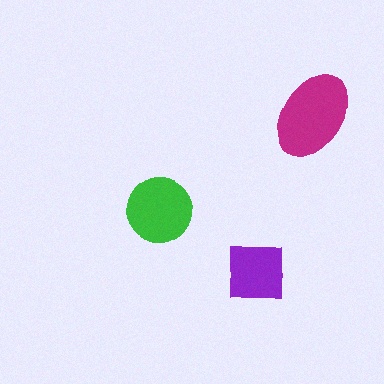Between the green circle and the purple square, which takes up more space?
The green circle.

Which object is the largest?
The magenta ellipse.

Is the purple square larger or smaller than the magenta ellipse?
Smaller.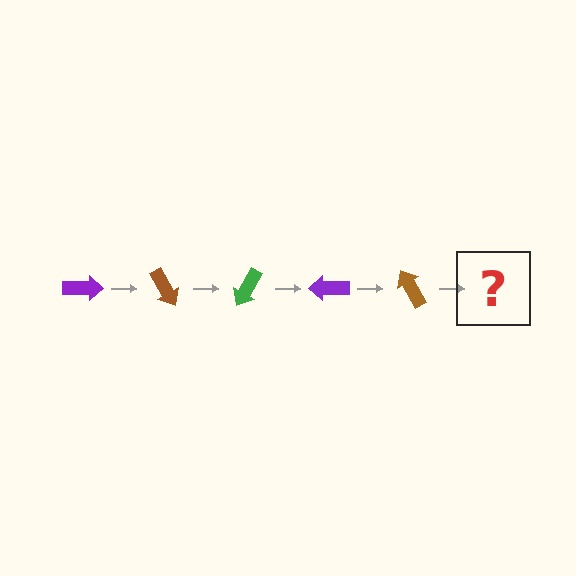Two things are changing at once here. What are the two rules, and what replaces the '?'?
The two rules are that it rotates 60 degrees each step and the color cycles through purple, brown, and green. The '?' should be a green arrow, rotated 300 degrees from the start.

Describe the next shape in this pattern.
It should be a green arrow, rotated 300 degrees from the start.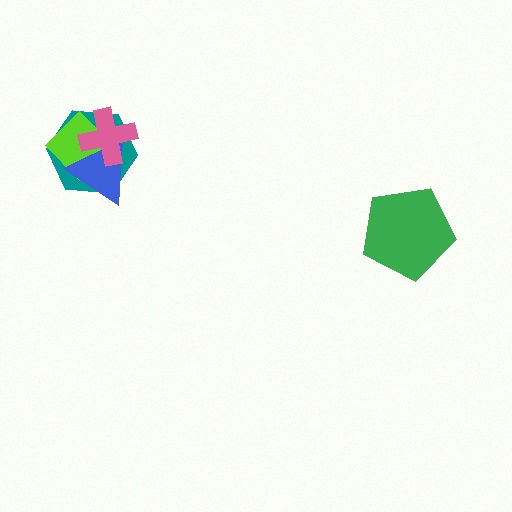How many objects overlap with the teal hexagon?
3 objects overlap with the teal hexagon.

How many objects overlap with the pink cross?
3 objects overlap with the pink cross.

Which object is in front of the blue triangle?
The pink cross is in front of the blue triangle.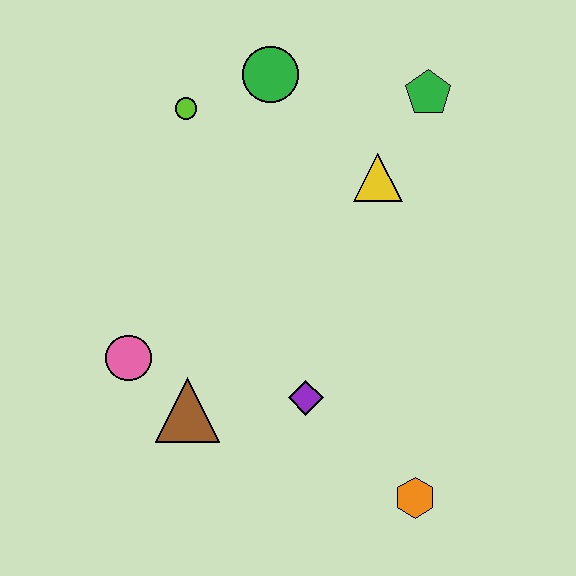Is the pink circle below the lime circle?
Yes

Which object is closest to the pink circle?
The brown triangle is closest to the pink circle.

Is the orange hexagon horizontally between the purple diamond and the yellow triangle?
No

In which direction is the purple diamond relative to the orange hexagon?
The purple diamond is to the left of the orange hexagon.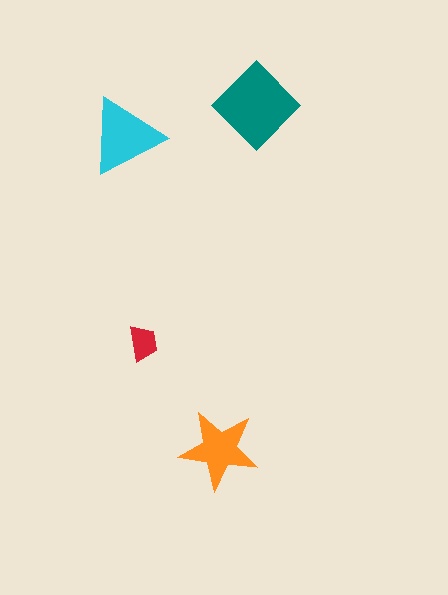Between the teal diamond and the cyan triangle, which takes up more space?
The teal diamond.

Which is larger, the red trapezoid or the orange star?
The orange star.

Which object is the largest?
The teal diamond.